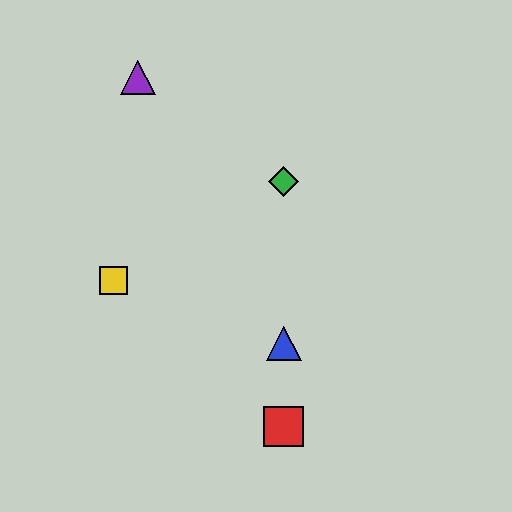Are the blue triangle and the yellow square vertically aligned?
No, the blue triangle is at x≈284 and the yellow square is at x≈113.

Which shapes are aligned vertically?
The red square, the blue triangle, the green diamond are aligned vertically.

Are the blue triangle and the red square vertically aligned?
Yes, both are at x≈284.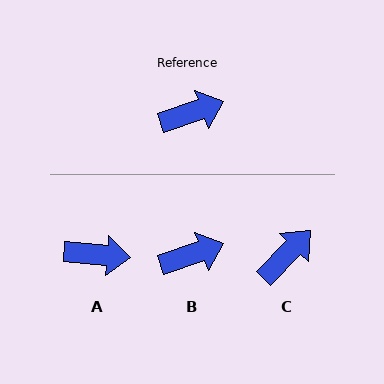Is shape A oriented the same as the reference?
No, it is off by about 23 degrees.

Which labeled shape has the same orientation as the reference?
B.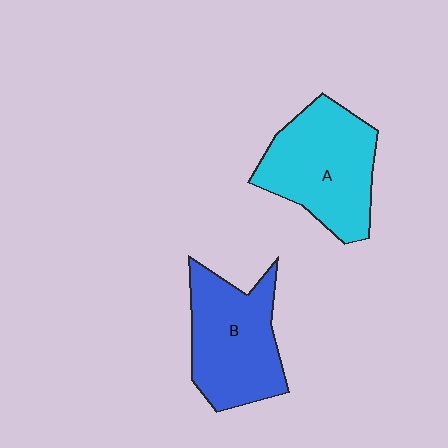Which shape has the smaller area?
Shape B (blue).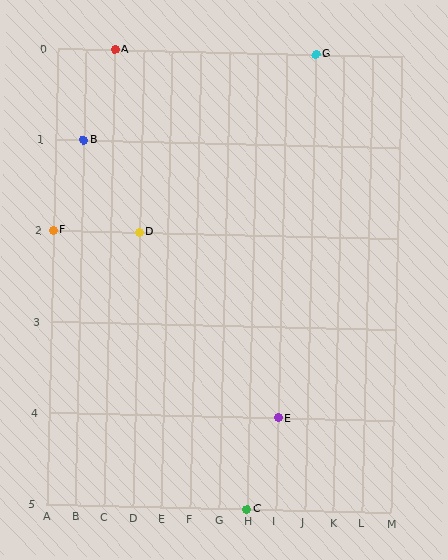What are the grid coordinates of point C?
Point C is at grid coordinates (H, 5).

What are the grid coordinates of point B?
Point B is at grid coordinates (B, 1).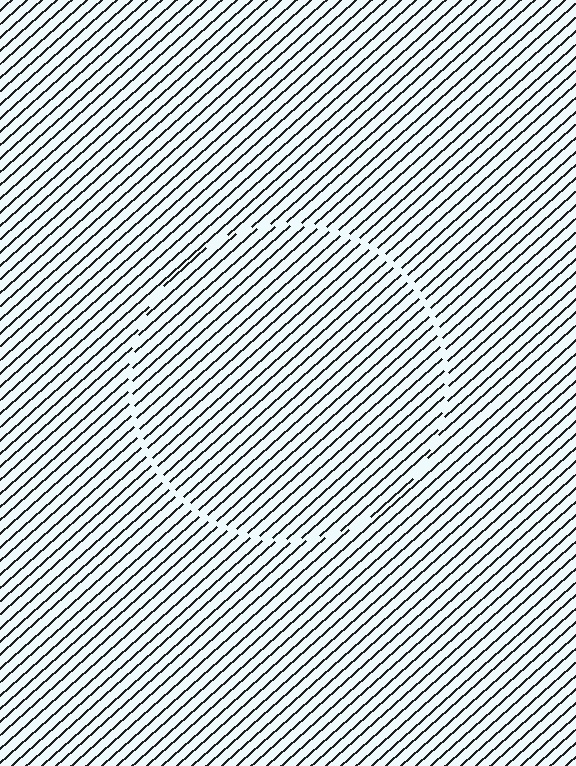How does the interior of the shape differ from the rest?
The interior of the shape contains the same grating, shifted by half a period — the contour is defined by the phase discontinuity where line-ends from the inner and outer gratings abut.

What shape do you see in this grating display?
An illusory circle. The interior of the shape contains the same grating, shifted by half a period — the contour is defined by the phase discontinuity where line-ends from the inner and outer gratings abut.